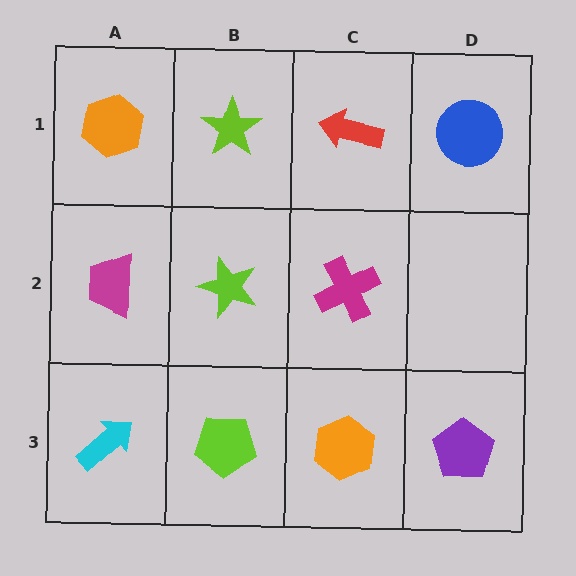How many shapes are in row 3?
4 shapes.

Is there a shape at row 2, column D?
No, that cell is empty.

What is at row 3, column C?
An orange hexagon.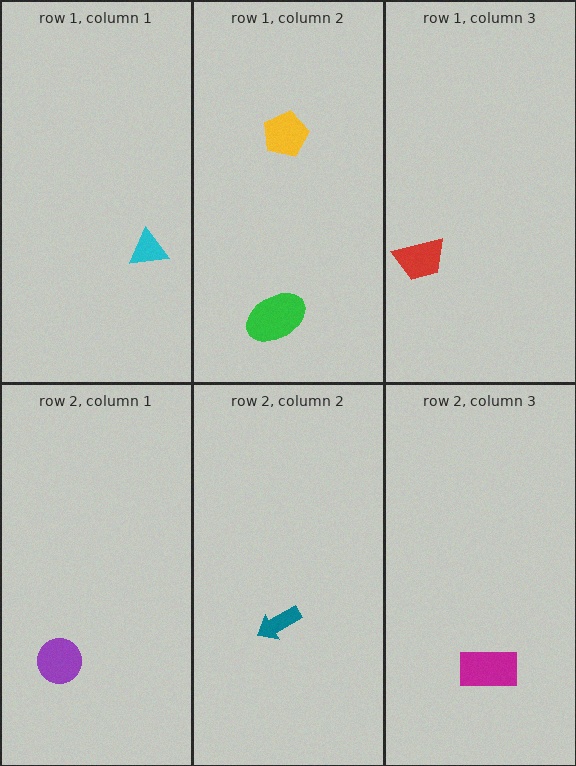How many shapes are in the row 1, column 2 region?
2.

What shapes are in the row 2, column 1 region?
The purple circle.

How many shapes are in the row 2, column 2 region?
1.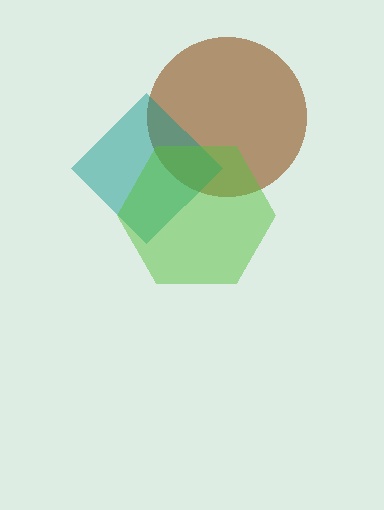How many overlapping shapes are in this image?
There are 3 overlapping shapes in the image.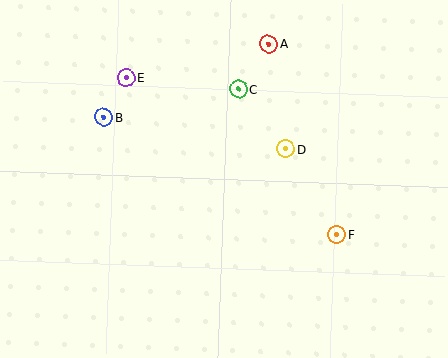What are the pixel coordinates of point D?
Point D is at (286, 149).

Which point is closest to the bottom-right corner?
Point F is closest to the bottom-right corner.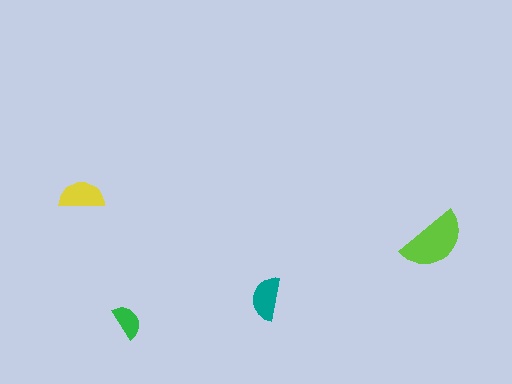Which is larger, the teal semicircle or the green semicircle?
The teal one.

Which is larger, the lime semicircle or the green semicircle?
The lime one.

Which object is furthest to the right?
The lime semicircle is rightmost.